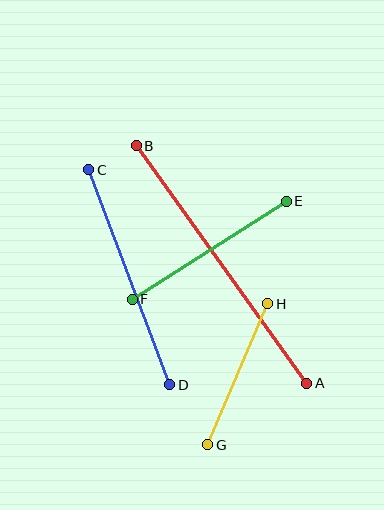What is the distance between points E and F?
The distance is approximately 183 pixels.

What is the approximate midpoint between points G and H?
The midpoint is at approximately (238, 374) pixels.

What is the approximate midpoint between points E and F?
The midpoint is at approximately (209, 250) pixels.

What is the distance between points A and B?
The distance is approximately 292 pixels.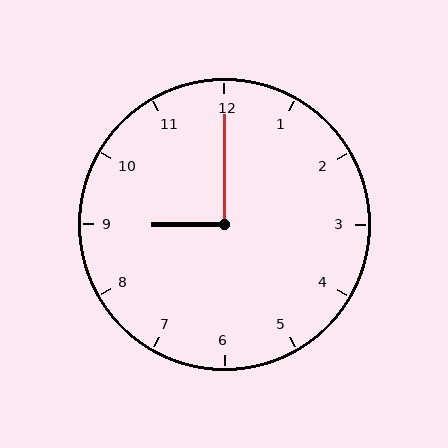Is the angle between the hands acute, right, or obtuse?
It is right.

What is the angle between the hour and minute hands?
Approximately 90 degrees.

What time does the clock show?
9:00.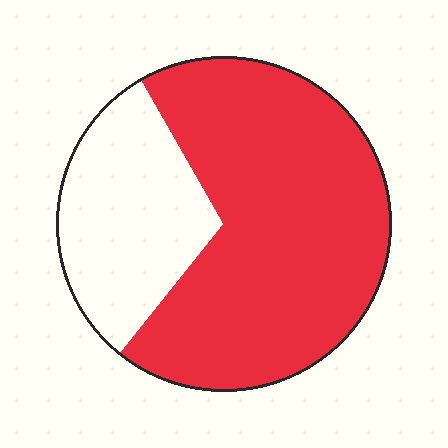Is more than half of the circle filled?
Yes.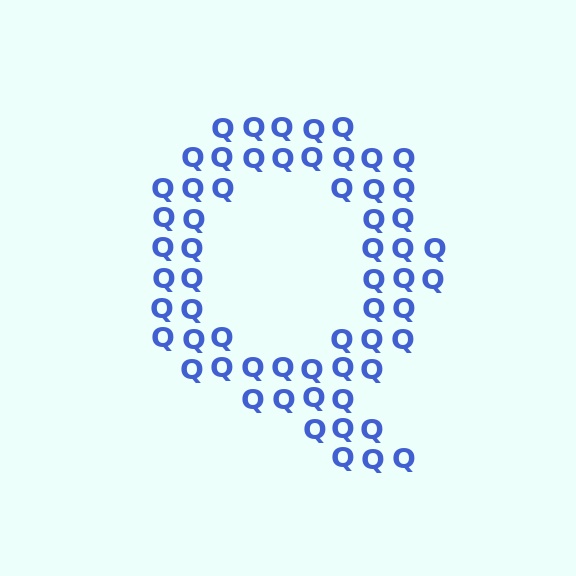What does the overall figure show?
The overall figure shows the letter Q.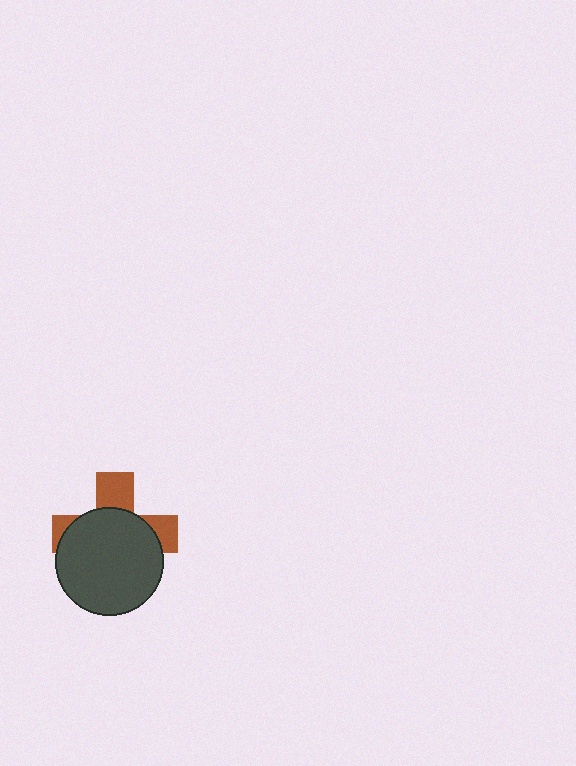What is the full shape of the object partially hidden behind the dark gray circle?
The partially hidden object is a brown cross.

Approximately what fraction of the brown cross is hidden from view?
Roughly 66% of the brown cross is hidden behind the dark gray circle.